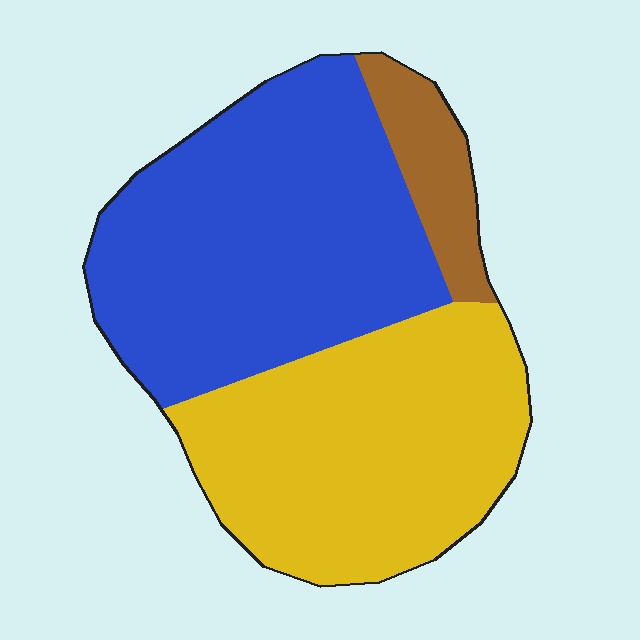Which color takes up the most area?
Blue, at roughly 50%.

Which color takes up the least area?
Brown, at roughly 10%.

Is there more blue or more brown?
Blue.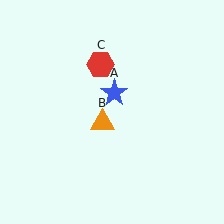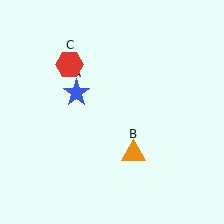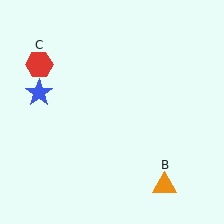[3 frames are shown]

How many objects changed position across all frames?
3 objects changed position: blue star (object A), orange triangle (object B), red hexagon (object C).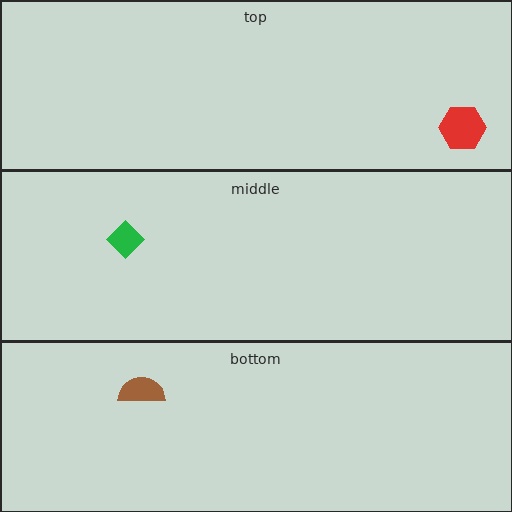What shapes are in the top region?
The red hexagon.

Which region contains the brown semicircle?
The bottom region.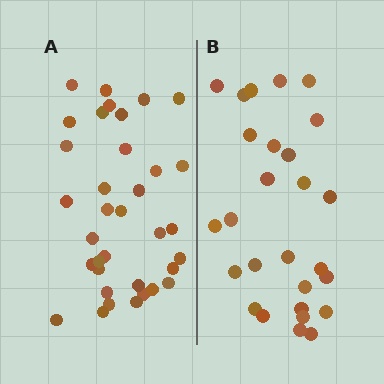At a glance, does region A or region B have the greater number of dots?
Region A (the left region) has more dots.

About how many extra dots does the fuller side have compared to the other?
Region A has roughly 8 or so more dots than region B.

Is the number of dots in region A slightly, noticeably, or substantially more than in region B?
Region A has noticeably more, but not dramatically so. The ratio is roughly 1.3 to 1.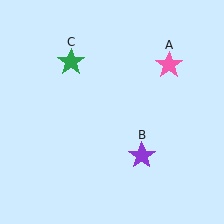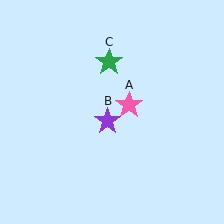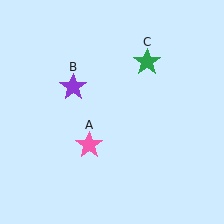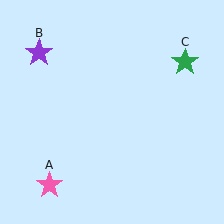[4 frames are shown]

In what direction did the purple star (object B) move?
The purple star (object B) moved up and to the left.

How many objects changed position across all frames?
3 objects changed position: pink star (object A), purple star (object B), green star (object C).